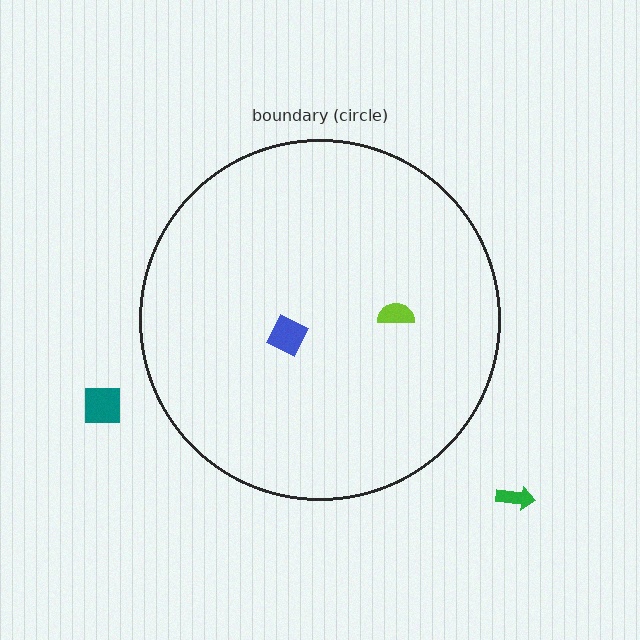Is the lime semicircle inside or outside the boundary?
Inside.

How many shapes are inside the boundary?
2 inside, 2 outside.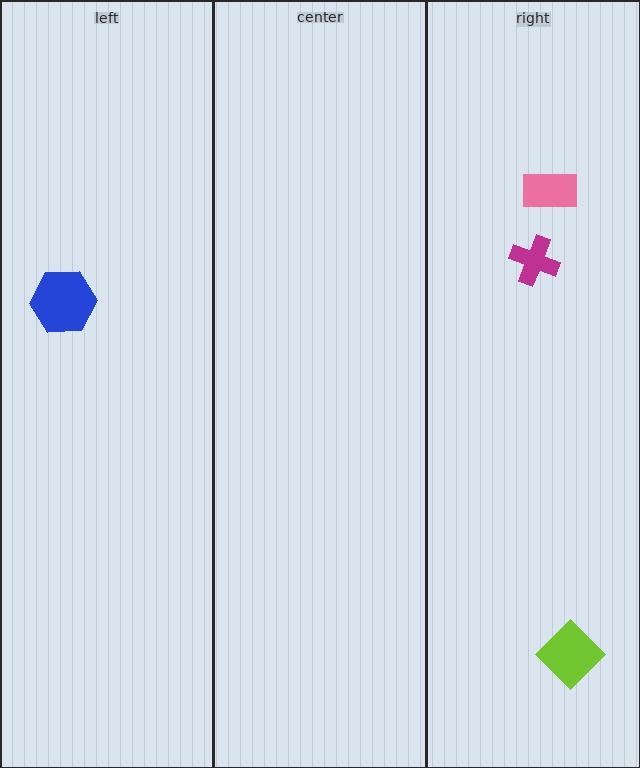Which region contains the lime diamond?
The right region.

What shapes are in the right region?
The magenta cross, the pink rectangle, the lime diamond.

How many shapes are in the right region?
3.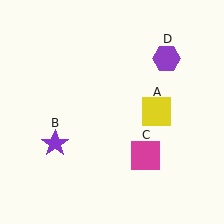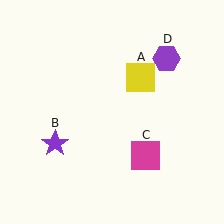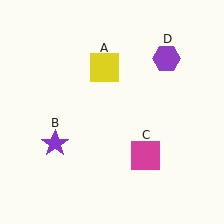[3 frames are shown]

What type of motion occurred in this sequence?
The yellow square (object A) rotated counterclockwise around the center of the scene.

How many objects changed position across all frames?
1 object changed position: yellow square (object A).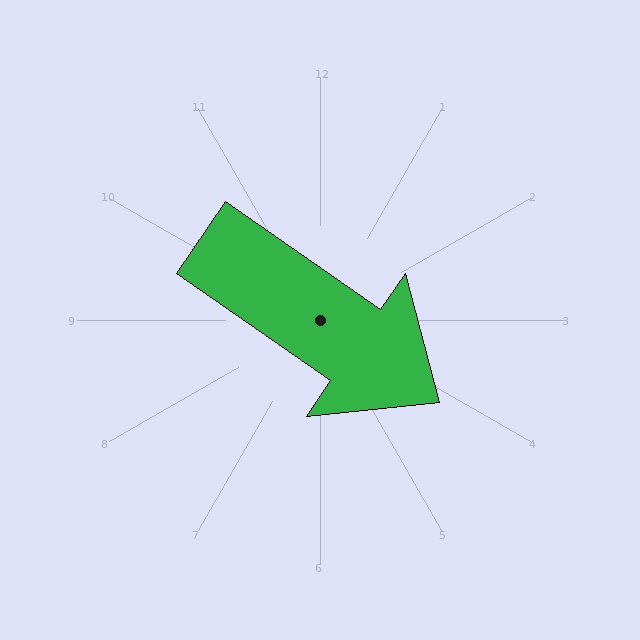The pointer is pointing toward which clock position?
Roughly 4 o'clock.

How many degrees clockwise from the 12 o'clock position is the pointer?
Approximately 125 degrees.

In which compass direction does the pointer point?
Southeast.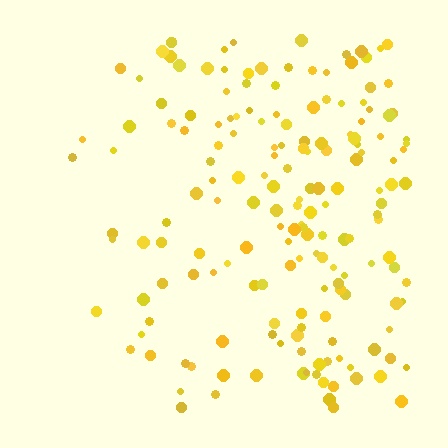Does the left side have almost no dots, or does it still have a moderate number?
Still a moderate number, just noticeably fewer than the right.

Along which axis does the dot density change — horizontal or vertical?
Horizontal.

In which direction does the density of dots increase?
From left to right, with the right side densest.